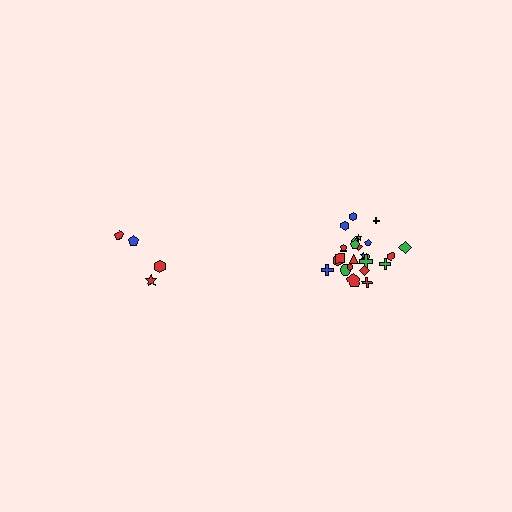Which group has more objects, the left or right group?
The right group.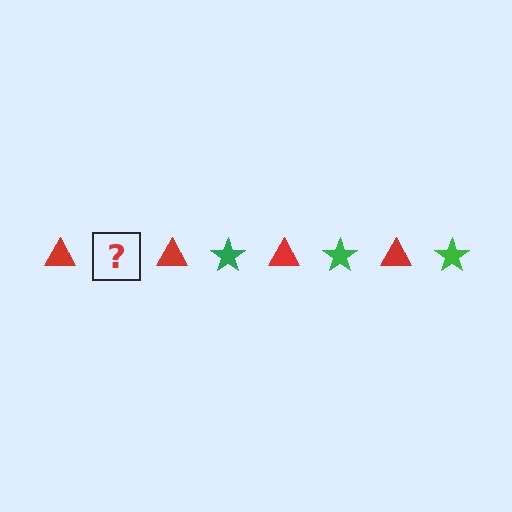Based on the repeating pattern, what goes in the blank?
The blank should be a green star.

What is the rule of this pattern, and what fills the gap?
The rule is that the pattern alternates between red triangle and green star. The gap should be filled with a green star.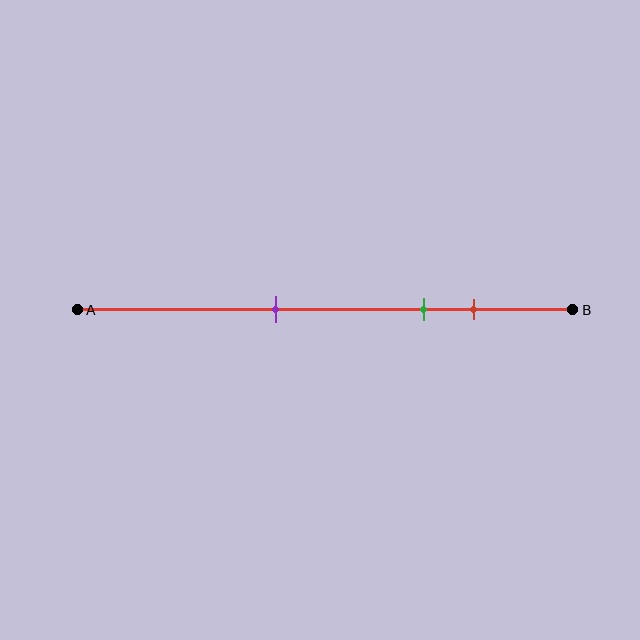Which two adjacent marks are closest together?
The green and red marks are the closest adjacent pair.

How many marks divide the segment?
There are 3 marks dividing the segment.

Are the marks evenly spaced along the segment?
No, the marks are not evenly spaced.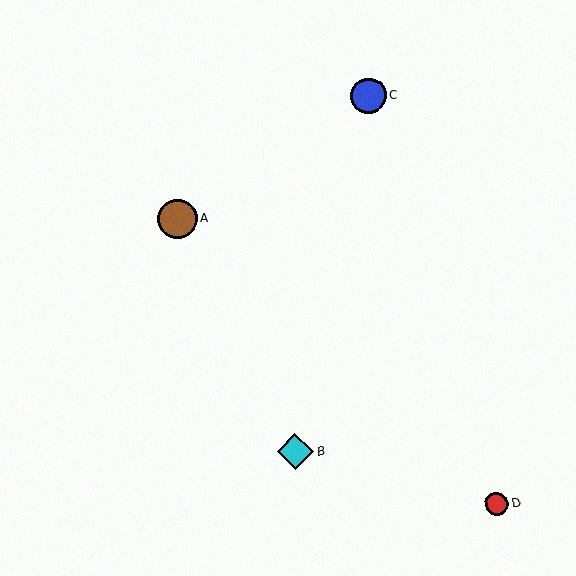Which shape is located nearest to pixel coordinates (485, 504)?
The red circle (labeled D) at (497, 504) is nearest to that location.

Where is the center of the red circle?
The center of the red circle is at (497, 504).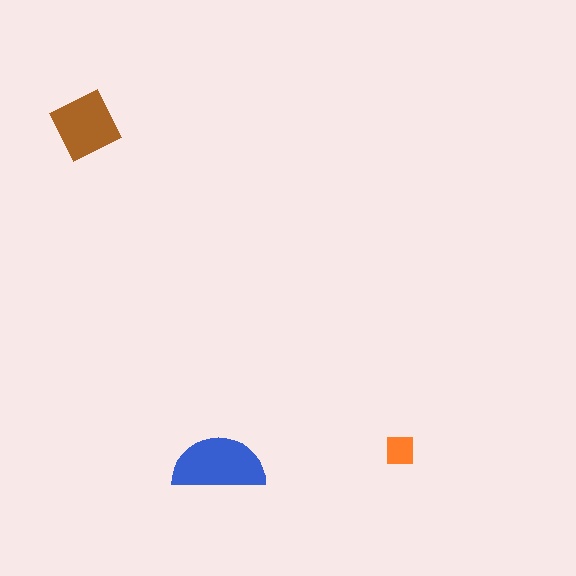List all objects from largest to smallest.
The blue semicircle, the brown diamond, the orange square.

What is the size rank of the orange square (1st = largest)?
3rd.